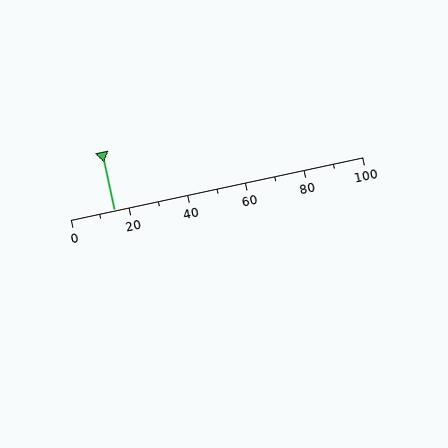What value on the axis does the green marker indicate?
The marker indicates approximately 15.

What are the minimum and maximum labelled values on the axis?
The axis runs from 0 to 100.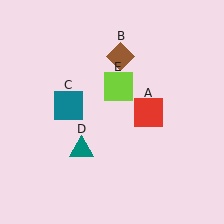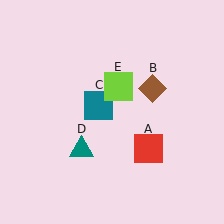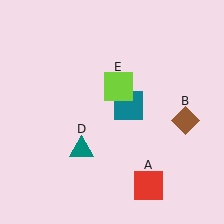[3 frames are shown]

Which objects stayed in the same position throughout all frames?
Teal triangle (object D) and lime square (object E) remained stationary.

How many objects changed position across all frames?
3 objects changed position: red square (object A), brown diamond (object B), teal square (object C).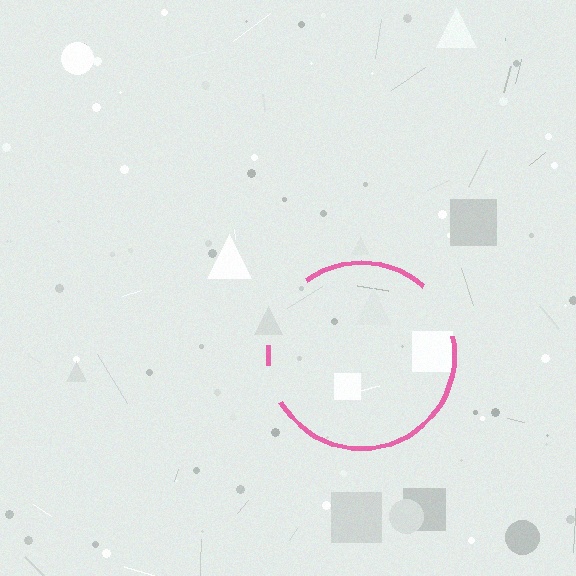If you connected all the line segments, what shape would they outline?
They would outline a circle.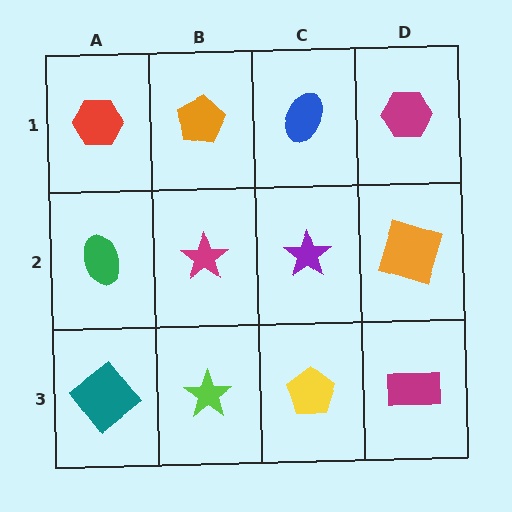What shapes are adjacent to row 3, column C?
A purple star (row 2, column C), a lime star (row 3, column B), a magenta rectangle (row 3, column D).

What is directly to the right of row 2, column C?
An orange square.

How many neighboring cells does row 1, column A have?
2.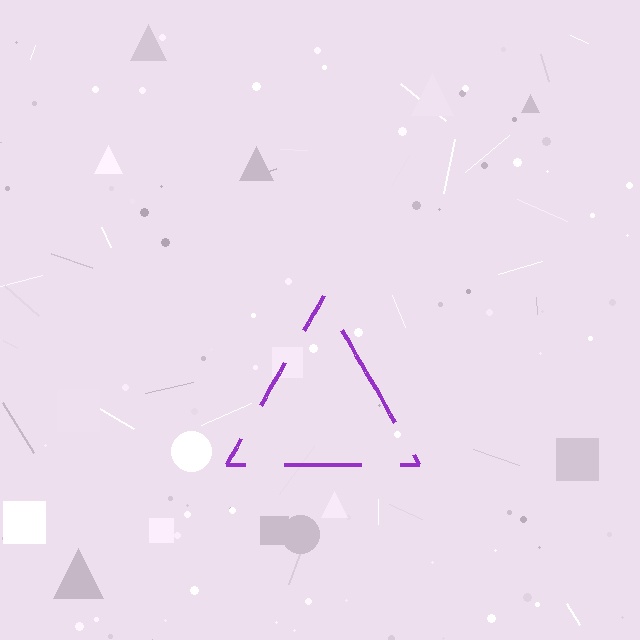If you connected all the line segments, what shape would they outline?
They would outline a triangle.